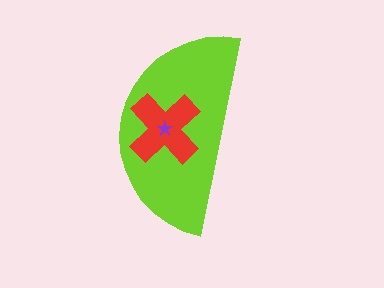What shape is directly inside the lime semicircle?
The red cross.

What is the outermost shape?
The lime semicircle.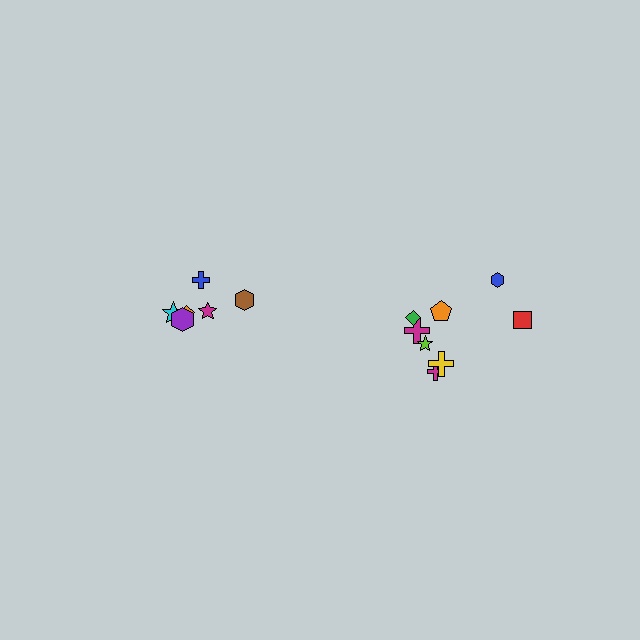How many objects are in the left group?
There are 6 objects.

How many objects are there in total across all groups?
There are 14 objects.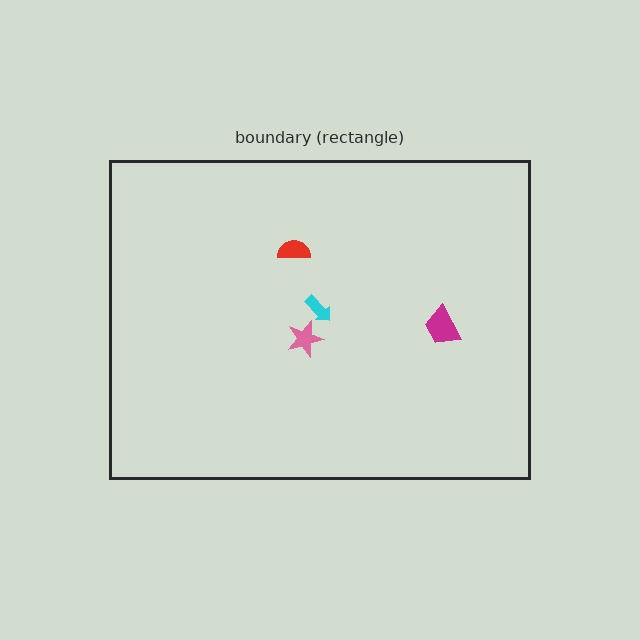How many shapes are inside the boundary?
4 inside, 0 outside.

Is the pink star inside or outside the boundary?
Inside.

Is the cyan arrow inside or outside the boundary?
Inside.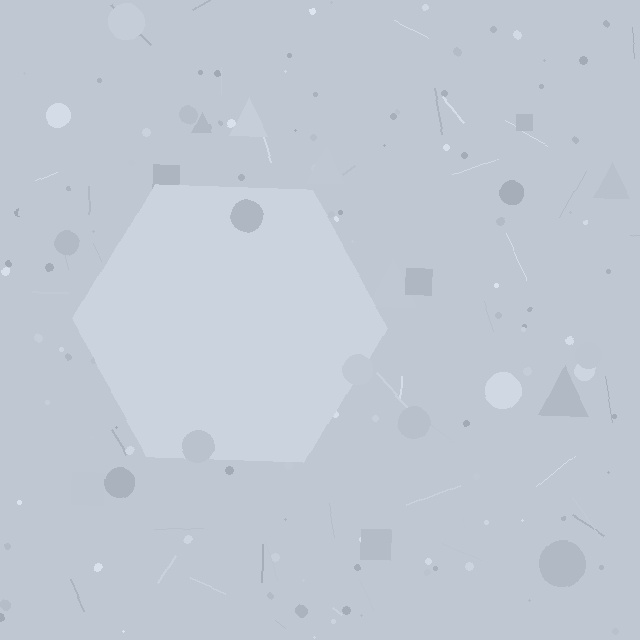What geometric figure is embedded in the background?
A hexagon is embedded in the background.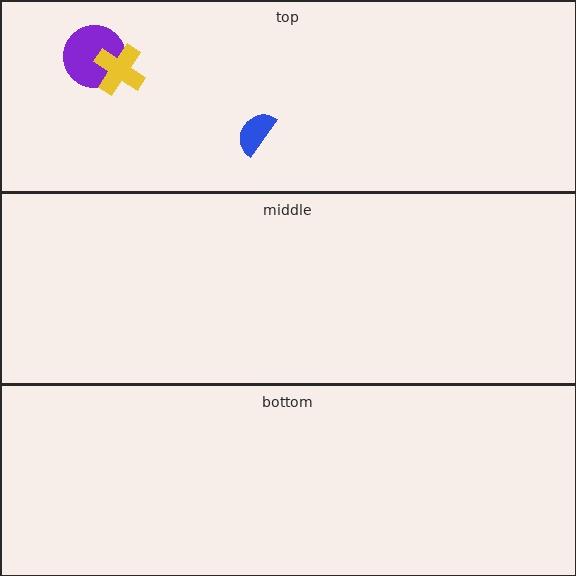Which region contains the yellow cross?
The top region.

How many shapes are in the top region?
3.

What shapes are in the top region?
The blue semicircle, the purple circle, the yellow cross.